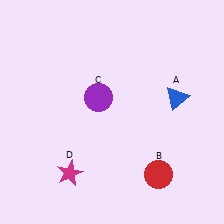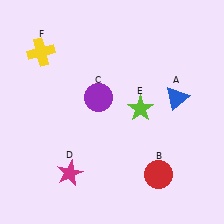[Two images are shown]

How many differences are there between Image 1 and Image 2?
There are 2 differences between the two images.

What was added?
A lime star (E), a yellow cross (F) were added in Image 2.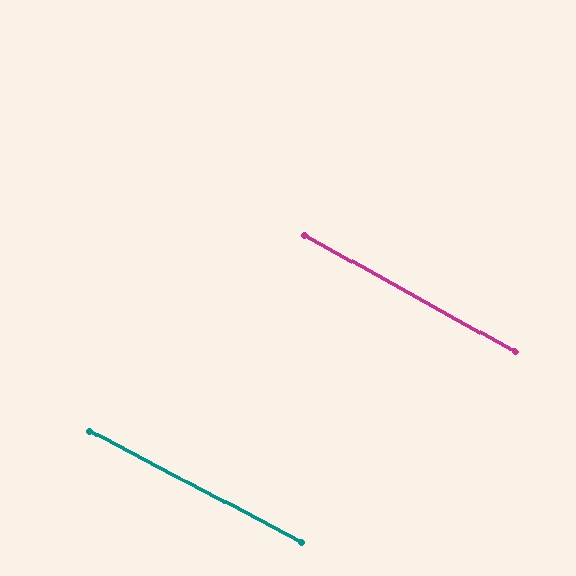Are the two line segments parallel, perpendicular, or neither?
Parallel — their directions differ by only 1.3°.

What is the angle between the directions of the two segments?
Approximately 1 degree.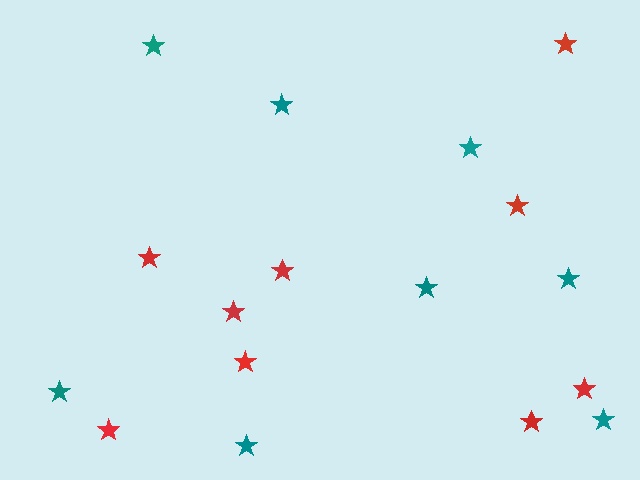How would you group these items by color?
There are 2 groups: one group of teal stars (8) and one group of red stars (9).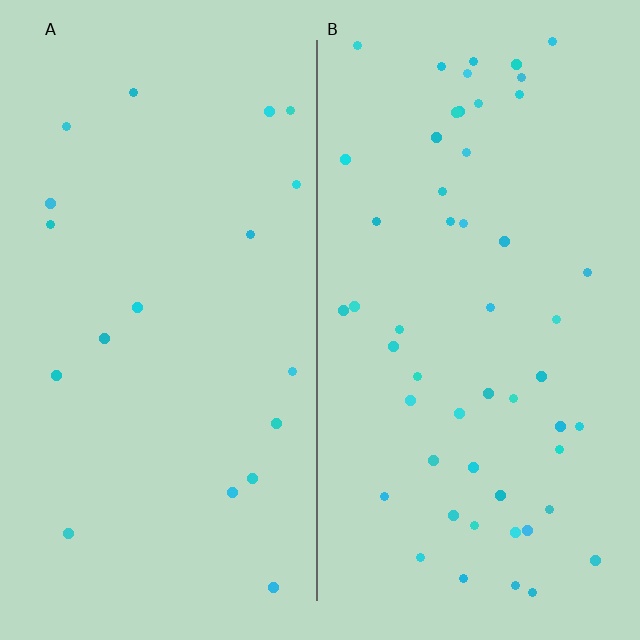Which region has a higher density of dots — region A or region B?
B (the right).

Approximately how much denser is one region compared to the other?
Approximately 2.8× — region B over region A.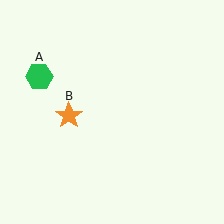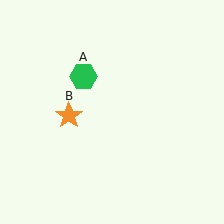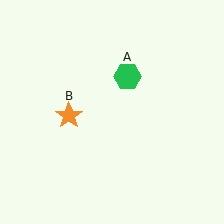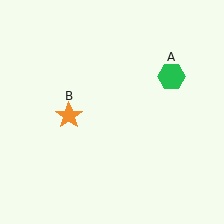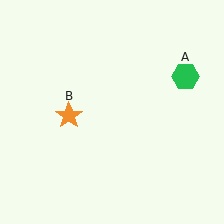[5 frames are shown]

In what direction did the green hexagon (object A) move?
The green hexagon (object A) moved right.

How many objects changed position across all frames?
1 object changed position: green hexagon (object A).